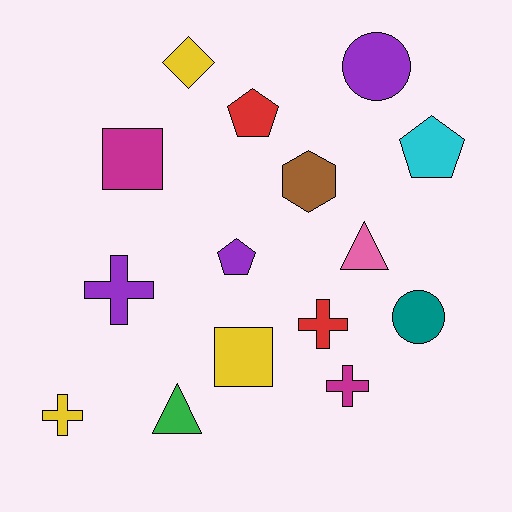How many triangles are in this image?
There are 2 triangles.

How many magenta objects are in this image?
There are 2 magenta objects.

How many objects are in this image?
There are 15 objects.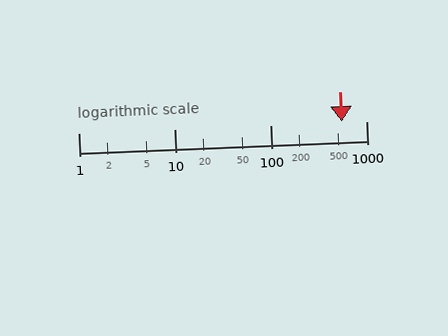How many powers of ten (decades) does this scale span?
The scale spans 3 decades, from 1 to 1000.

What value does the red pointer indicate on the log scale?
The pointer indicates approximately 550.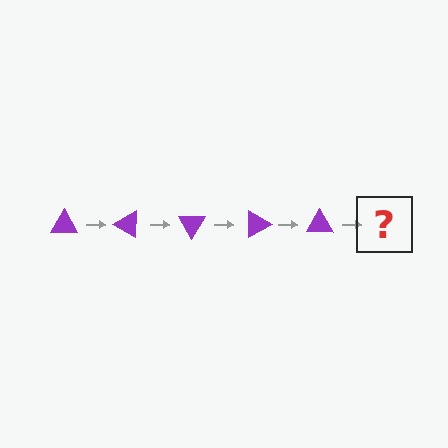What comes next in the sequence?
The next element should be a purple triangle rotated 150 degrees.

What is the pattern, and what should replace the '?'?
The pattern is that the triangle rotates 30 degrees each step. The '?' should be a purple triangle rotated 150 degrees.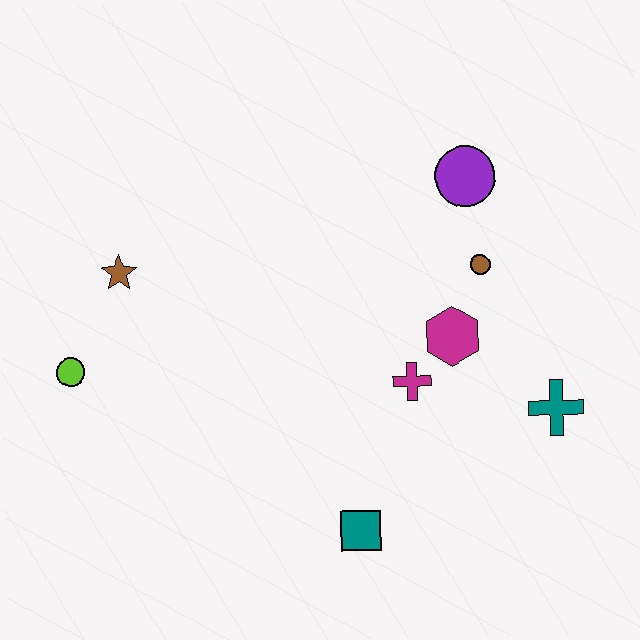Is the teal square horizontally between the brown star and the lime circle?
No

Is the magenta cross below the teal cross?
No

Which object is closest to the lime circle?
The brown star is closest to the lime circle.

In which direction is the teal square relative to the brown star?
The teal square is below the brown star.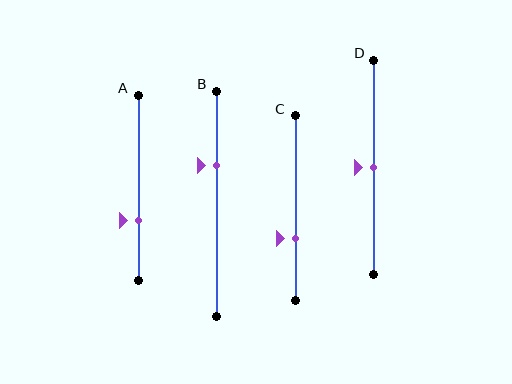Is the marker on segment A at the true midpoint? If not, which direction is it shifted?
No, the marker on segment A is shifted downward by about 17% of the segment length.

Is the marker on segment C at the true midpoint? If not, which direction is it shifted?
No, the marker on segment C is shifted downward by about 16% of the segment length.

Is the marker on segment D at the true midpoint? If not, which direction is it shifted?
Yes, the marker on segment D is at the true midpoint.